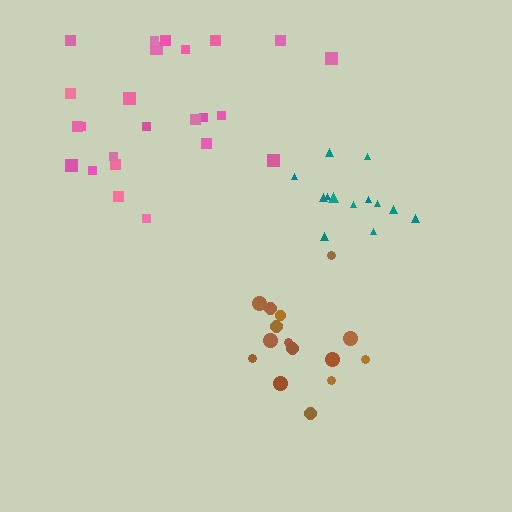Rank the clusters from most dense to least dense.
teal, brown, pink.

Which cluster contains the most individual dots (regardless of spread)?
Pink (24).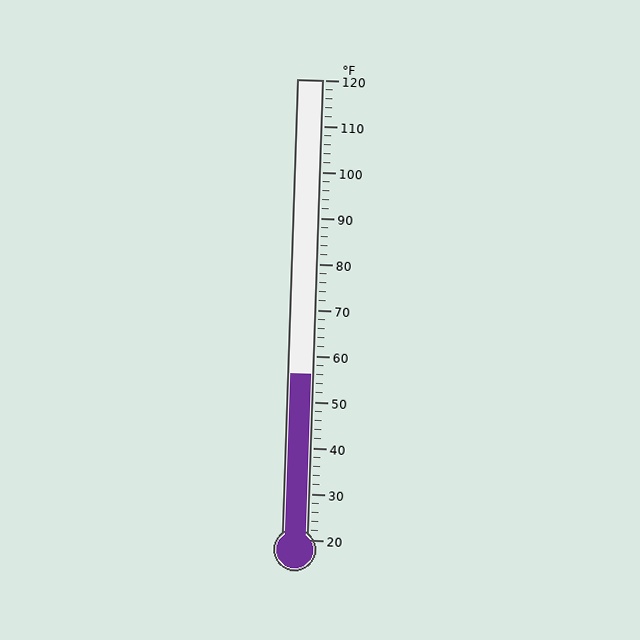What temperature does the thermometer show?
The thermometer shows approximately 56°F.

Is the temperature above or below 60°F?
The temperature is below 60°F.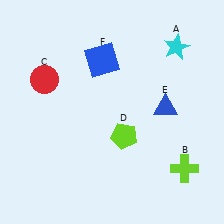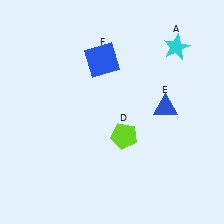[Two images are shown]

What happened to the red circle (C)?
The red circle (C) was removed in Image 2. It was in the top-left area of Image 1.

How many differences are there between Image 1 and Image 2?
There are 2 differences between the two images.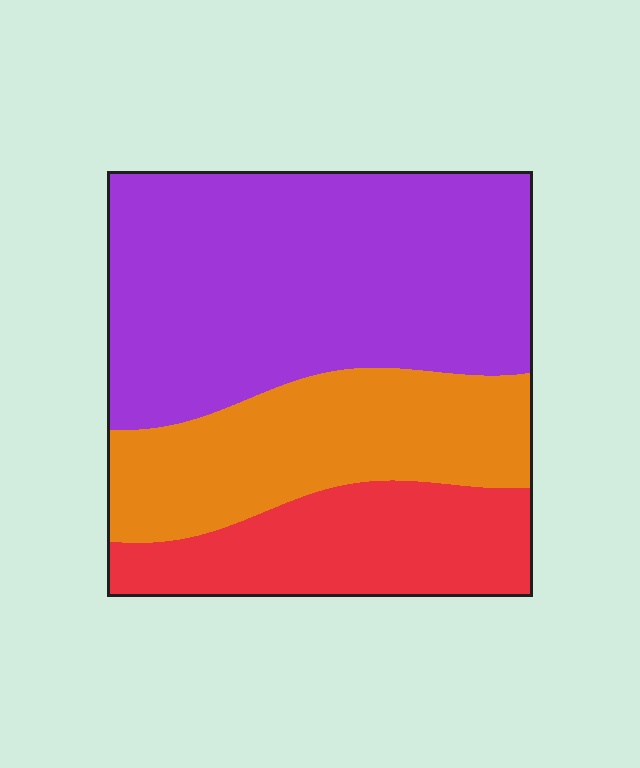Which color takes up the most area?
Purple, at roughly 50%.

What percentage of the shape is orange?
Orange covers about 25% of the shape.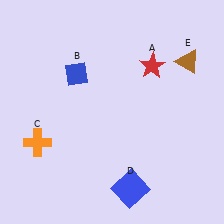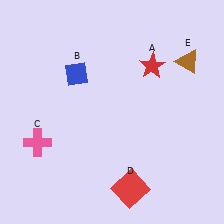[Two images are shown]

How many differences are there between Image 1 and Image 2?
There are 2 differences between the two images.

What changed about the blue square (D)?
In Image 1, D is blue. In Image 2, it changed to red.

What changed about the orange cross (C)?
In Image 1, C is orange. In Image 2, it changed to pink.